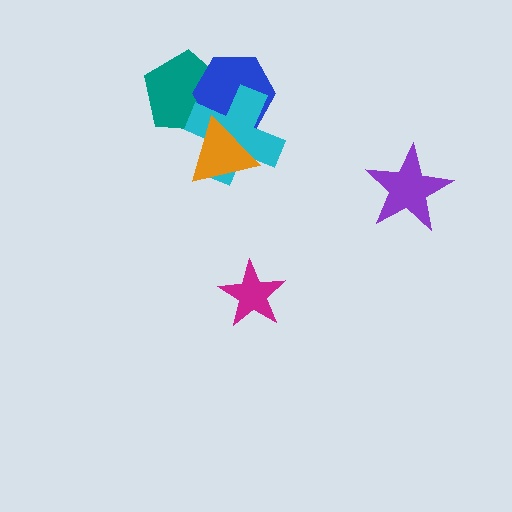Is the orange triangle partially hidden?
No, no other shape covers it.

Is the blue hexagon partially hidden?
Yes, it is partially covered by another shape.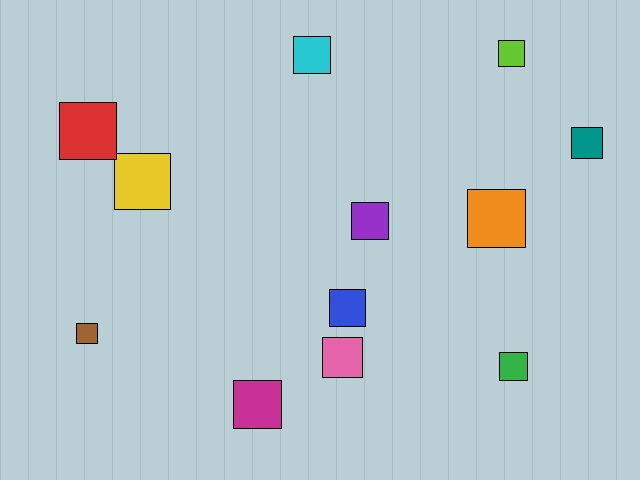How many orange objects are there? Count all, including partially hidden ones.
There is 1 orange object.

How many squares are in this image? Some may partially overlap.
There are 12 squares.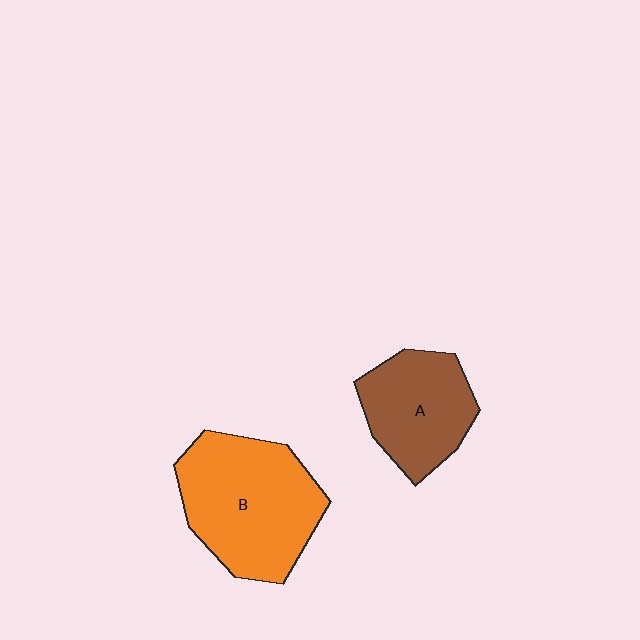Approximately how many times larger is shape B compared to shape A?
Approximately 1.5 times.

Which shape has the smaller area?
Shape A (brown).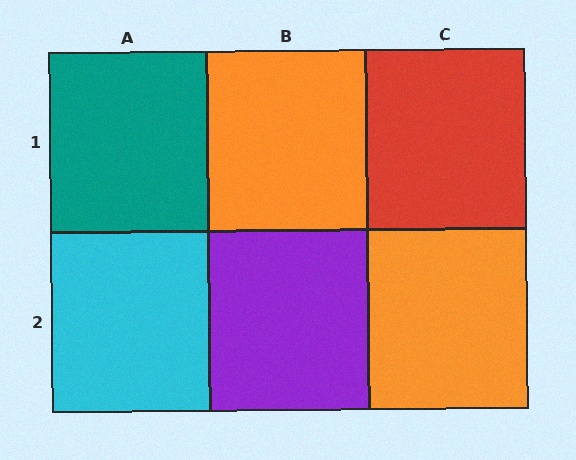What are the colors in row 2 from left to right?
Cyan, purple, orange.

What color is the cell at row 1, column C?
Red.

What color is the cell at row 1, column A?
Teal.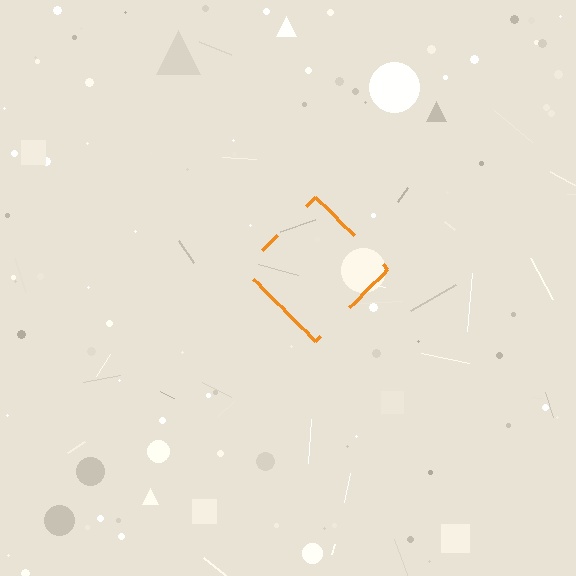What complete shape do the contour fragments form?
The contour fragments form a diamond.